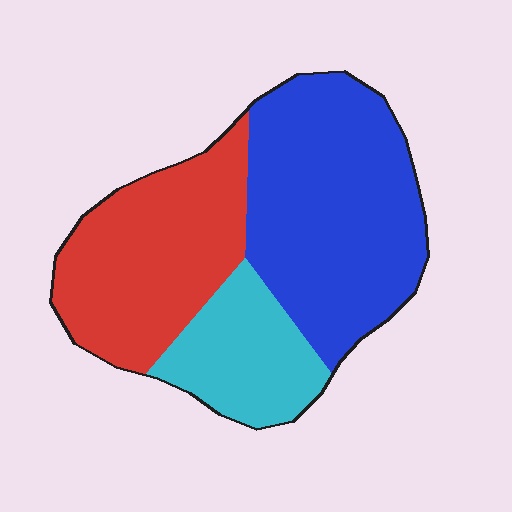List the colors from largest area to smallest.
From largest to smallest: blue, red, cyan.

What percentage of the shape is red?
Red covers 35% of the shape.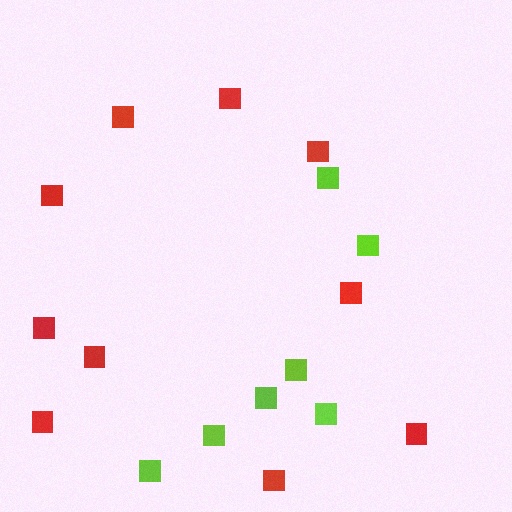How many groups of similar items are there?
There are 2 groups: one group of red squares (10) and one group of lime squares (7).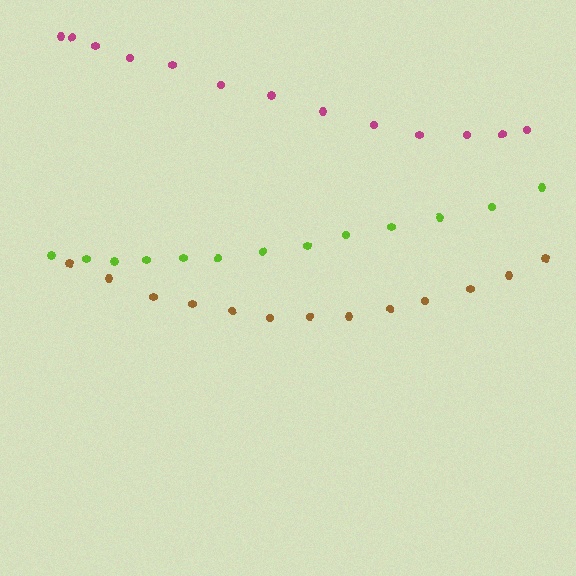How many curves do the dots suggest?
There are 3 distinct paths.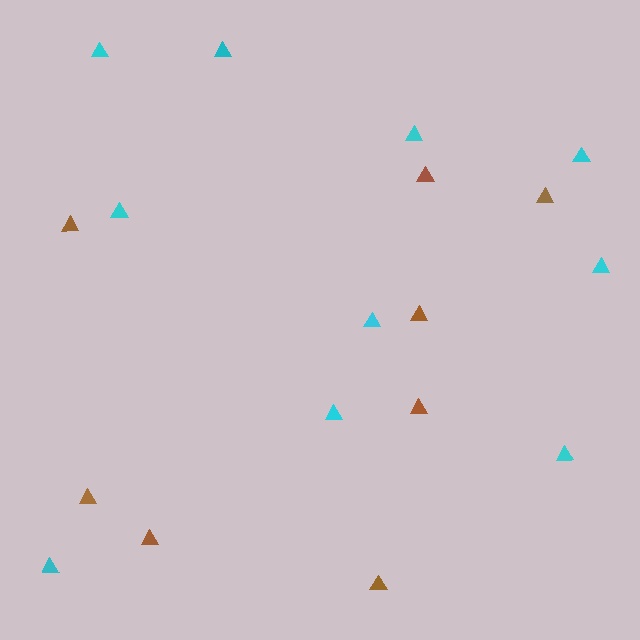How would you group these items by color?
There are 2 groups: one group of cyan triangles (10) and one group of brown triangles (8).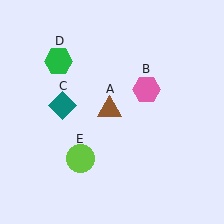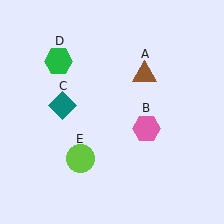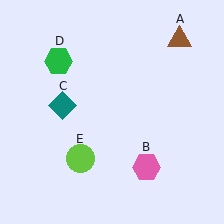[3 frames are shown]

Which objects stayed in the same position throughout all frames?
Teal diamond (object C) and green hexagon (object D) and lime circle (object E) remained stationary.